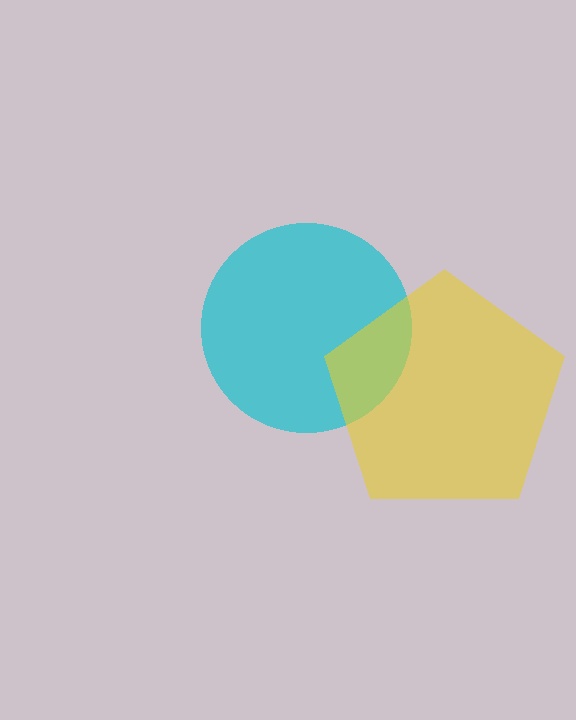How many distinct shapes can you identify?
There are 2 distinct shapes: a cyan circle, a yellow pentagon.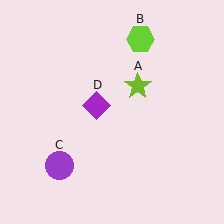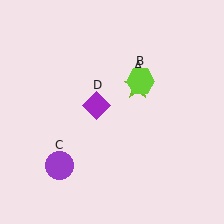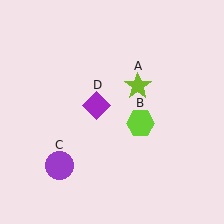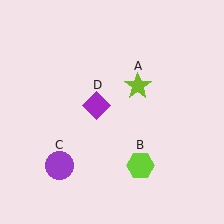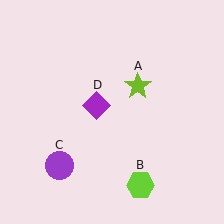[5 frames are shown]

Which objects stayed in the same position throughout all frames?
Lime star (object A) and purple circle (object C) and purple diamond (object D) remained stationary.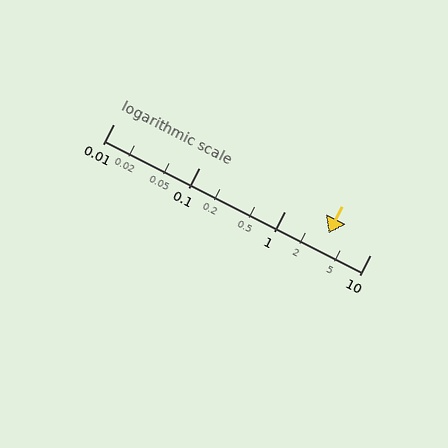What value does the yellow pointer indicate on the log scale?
The pointer indicates approximately 3.3.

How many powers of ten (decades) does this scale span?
The scale spans 3 decades, from 0.01 to 10.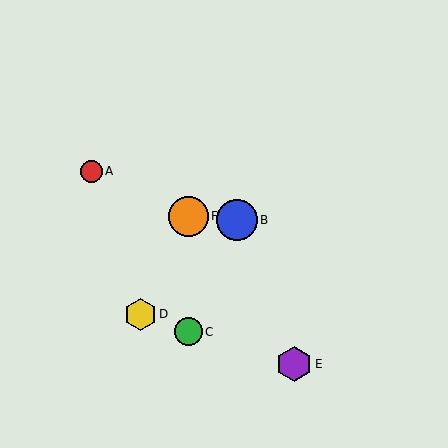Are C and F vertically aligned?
Yes, both are at x≈188.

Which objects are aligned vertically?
Objects C, F are aligned vertically.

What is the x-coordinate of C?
Object C is at x≈188.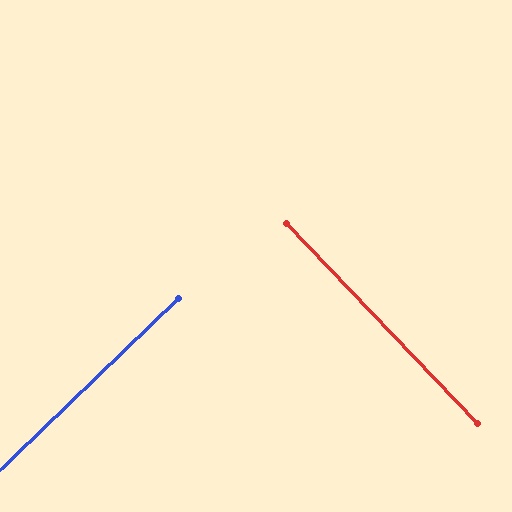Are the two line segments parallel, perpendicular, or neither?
Perpendicular — they meet at approximately 90°.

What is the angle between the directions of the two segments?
Approximately 90 degrees.